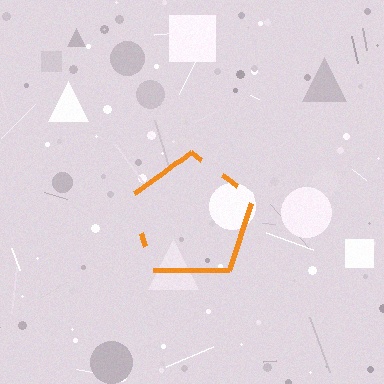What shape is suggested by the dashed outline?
The dashed outline suggests a pentagon.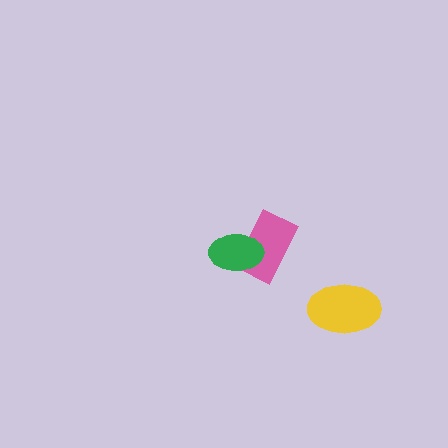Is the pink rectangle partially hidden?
Yes, it is partially covered by another shape.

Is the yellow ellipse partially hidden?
No, no other shape covers it.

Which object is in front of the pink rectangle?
The green ellipse is in front of the pink rectangle.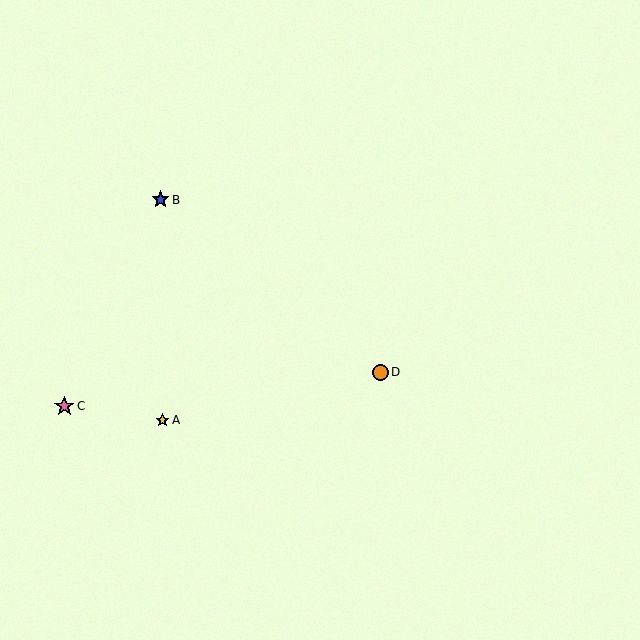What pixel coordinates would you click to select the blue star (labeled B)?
Click at (160, 200) to select the blue star B.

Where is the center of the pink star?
The center of the pink star is at (64, 406).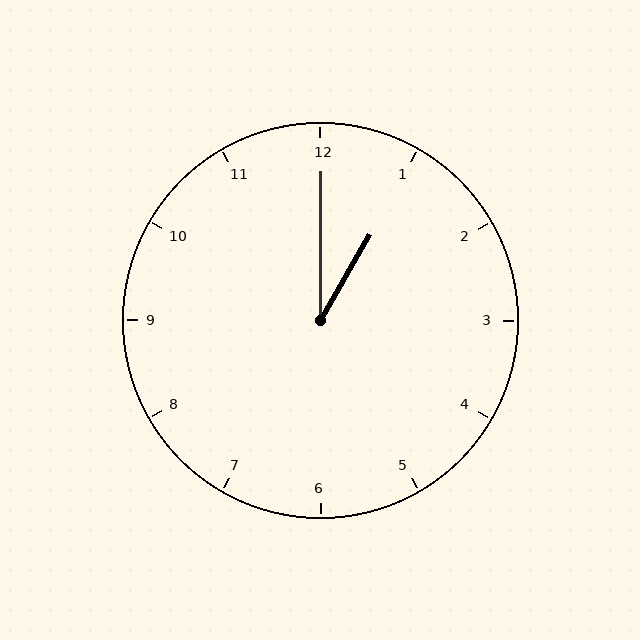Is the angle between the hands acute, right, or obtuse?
It is acute.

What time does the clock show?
1:00.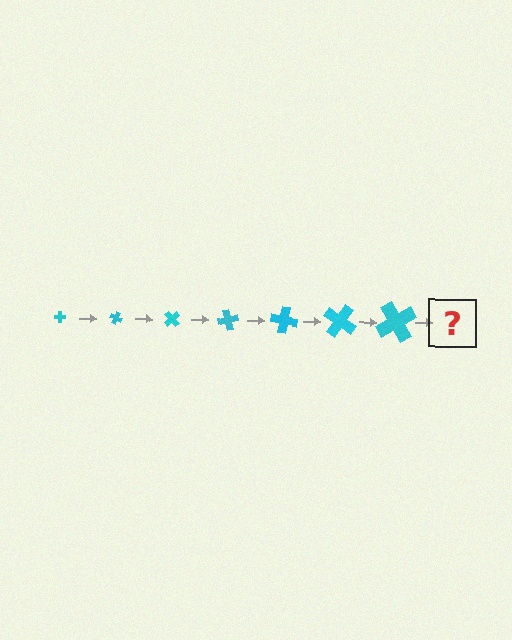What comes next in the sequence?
The next element should be a cross, larger than the previous one and rotated 175 degrees from the start.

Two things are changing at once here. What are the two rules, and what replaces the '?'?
The two rules are that the cross grows larger each step and it rotates 25 degrees each step. The '?' should be a cross, larger than the previous one and rotated 175 degrees from the start.